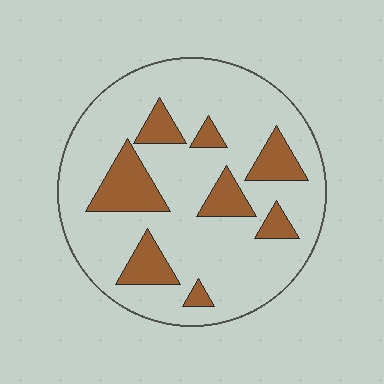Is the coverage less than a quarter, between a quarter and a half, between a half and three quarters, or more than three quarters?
Less than a quarter.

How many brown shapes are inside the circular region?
8.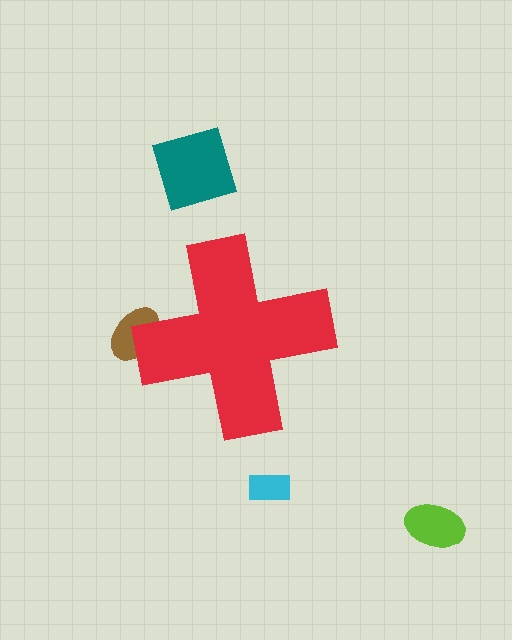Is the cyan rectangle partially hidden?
No, the cyan rectangle is fully visible.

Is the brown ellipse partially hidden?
Yes, the brown ellipse is partially hidden behind the red cross.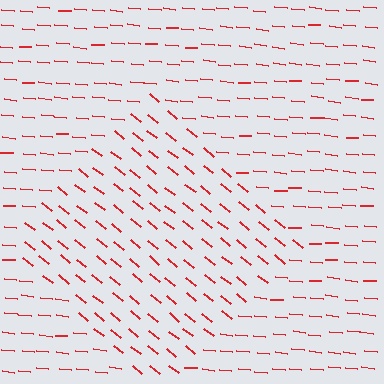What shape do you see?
I see a diamond.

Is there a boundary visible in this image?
Yes, there is a texture boundary formed by a change in line orientation.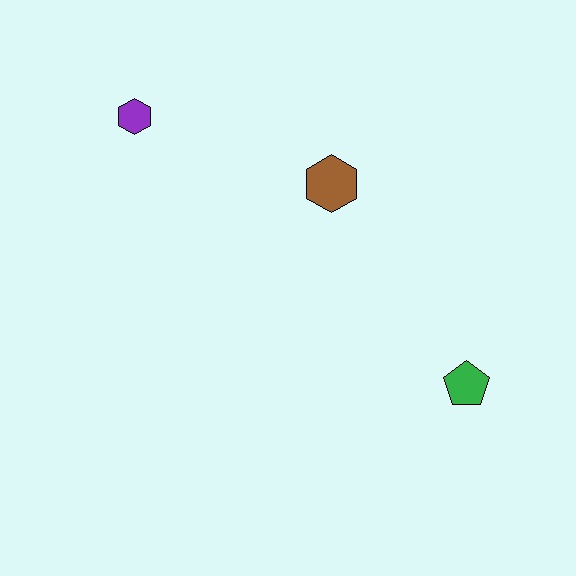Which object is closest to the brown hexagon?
The purple hexagon is closest to the brown hexagon.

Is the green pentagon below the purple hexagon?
Yes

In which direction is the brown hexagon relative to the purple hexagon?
The brown hexagon is to the right of the purple hexagon.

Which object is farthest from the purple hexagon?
The green pentagon is farthest from the purple hexagon.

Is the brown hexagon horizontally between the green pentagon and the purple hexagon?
Yes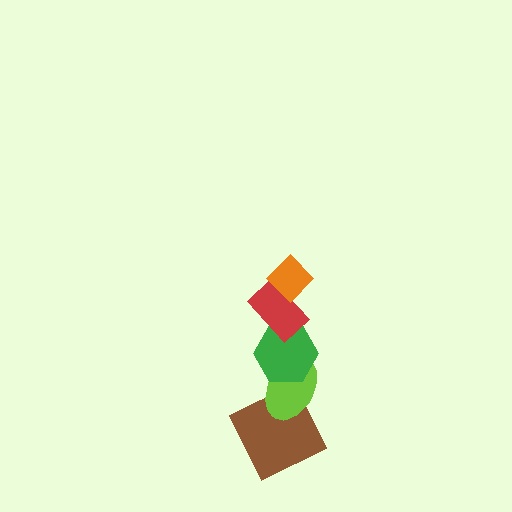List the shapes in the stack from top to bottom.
From top to bottom: the orange diamond, the red rectangle, the green hexagon, the lime ellipse, the brown square.